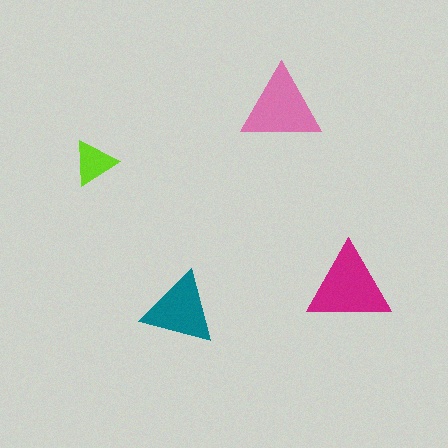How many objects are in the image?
There are 4 objects in the image.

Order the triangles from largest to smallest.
the magenta one, the pink one, the teal one, the lime one.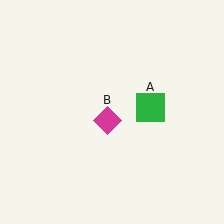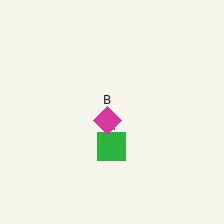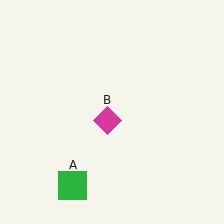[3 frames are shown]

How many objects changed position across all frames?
1 object changed position: green square (object A).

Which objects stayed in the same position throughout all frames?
Magenta diamond (object B) remained stationary.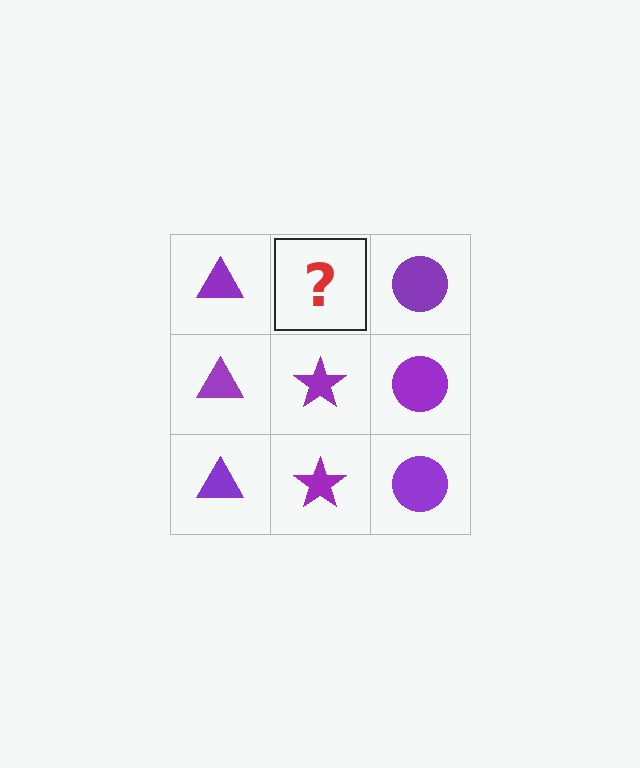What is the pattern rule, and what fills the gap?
The rule is that each column has a consistent shape. The gap should be filled with a purple star.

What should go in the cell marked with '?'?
The missing cell should contain a purple star.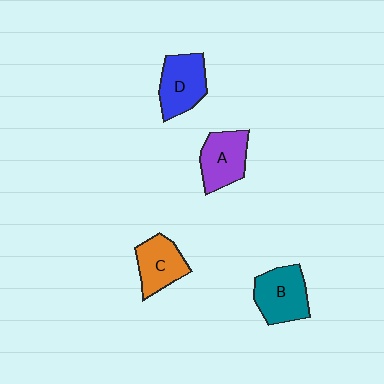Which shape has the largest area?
Shape B (teal).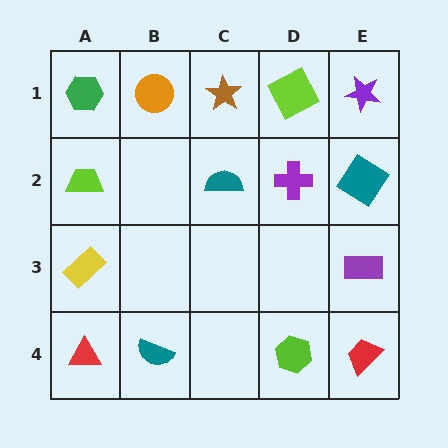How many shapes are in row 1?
5 shapes.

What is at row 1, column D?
A lime square.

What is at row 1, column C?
A brown star.